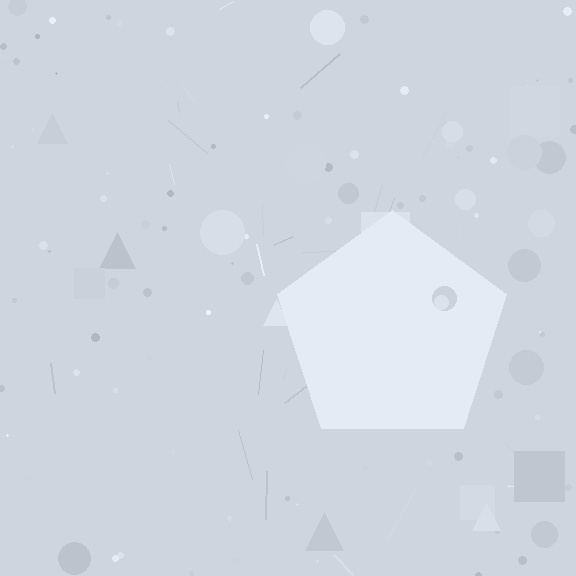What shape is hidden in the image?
A pentagon is hidden in the image.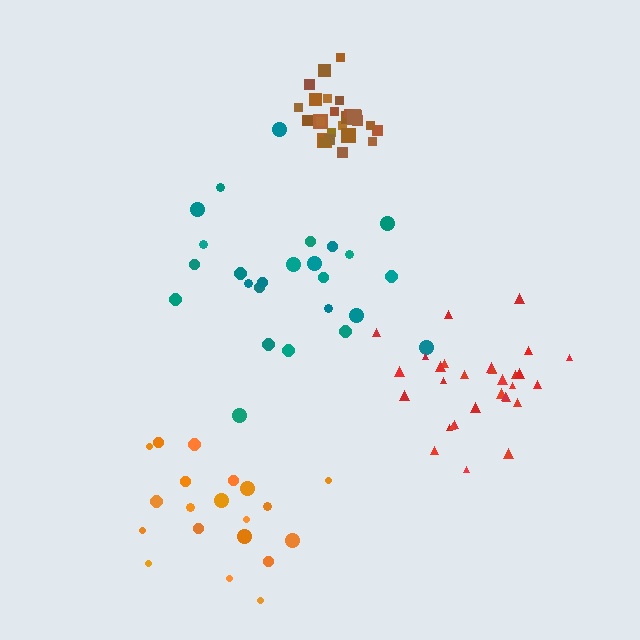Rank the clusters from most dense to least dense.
brown, red, orange, teal.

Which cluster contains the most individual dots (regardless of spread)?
Red (31).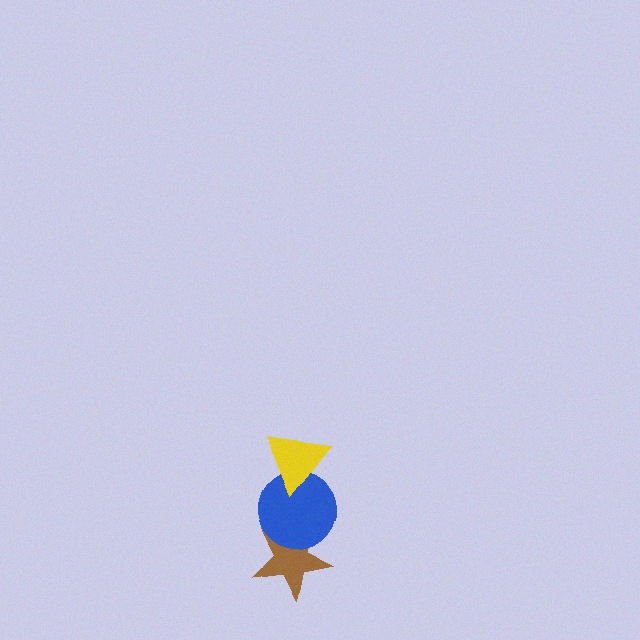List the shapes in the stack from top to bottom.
From top to bottom: the yellow triangle, the blue circle, the brown star.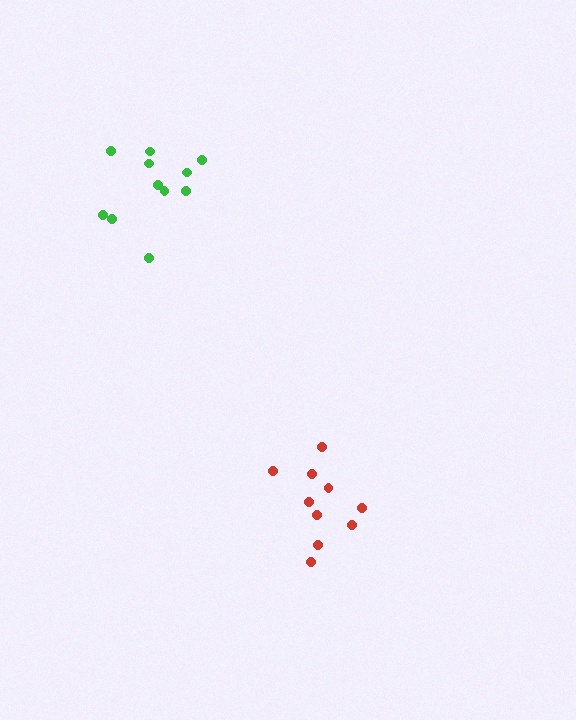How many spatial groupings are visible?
There are 2 spatial groupings.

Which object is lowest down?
The red cluster is bottommost.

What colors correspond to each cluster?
The clusters are colored: green, red.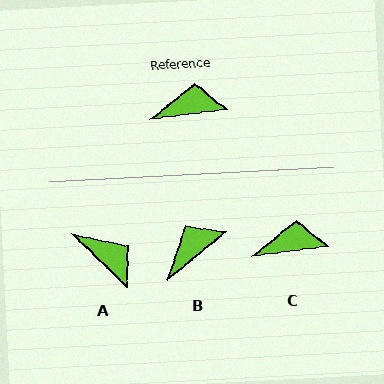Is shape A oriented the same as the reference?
No, it is off by about 52 degrees.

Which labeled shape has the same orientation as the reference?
C.